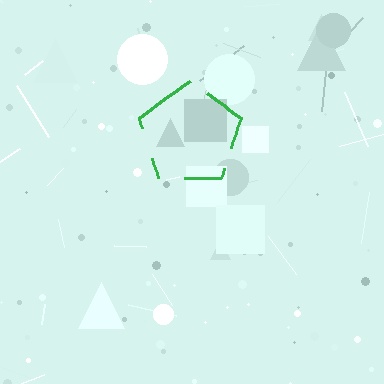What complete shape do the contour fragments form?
The contour fragments form a pentagon.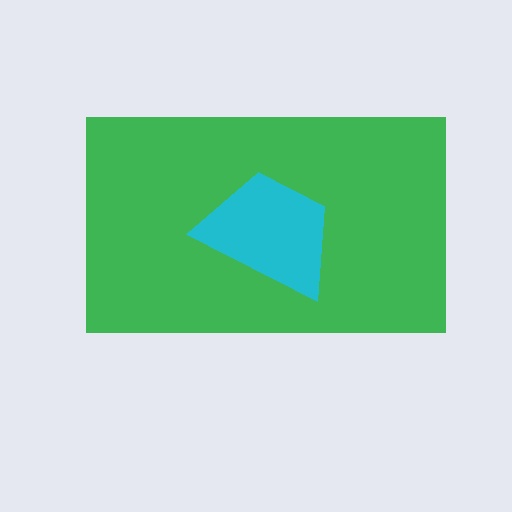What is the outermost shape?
The green rectangle.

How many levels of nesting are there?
2.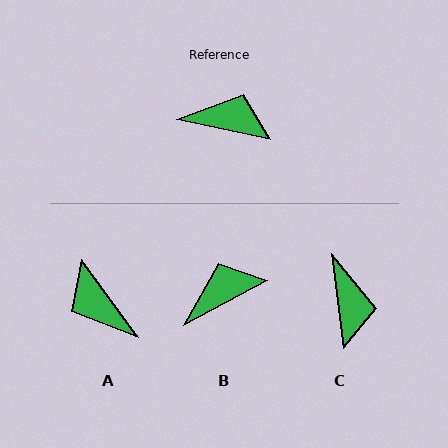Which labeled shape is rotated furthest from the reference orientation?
A, about 138 degrees away.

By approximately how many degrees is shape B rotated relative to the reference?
Approximately 40 degrees counter-clockwise.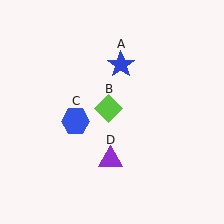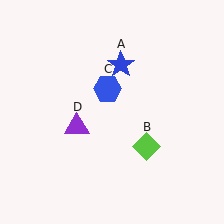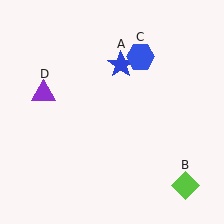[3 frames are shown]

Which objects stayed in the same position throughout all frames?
Blue star (object A) remained stationary.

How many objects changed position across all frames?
3 objects changed position: lime diamond (object B), blue hexagon (object C), purple triangle (object D).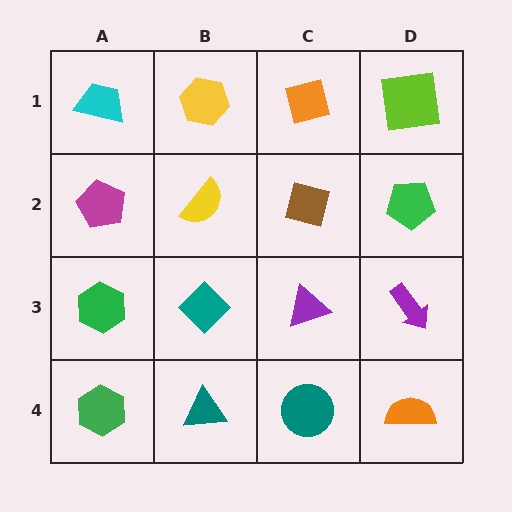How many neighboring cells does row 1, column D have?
2.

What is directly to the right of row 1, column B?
An orange diamond.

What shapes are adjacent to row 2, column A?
A cyan trapezoid (row 1, column A), a green hexagon (row 3, column A), a yellow semicircle (row 2, column B).